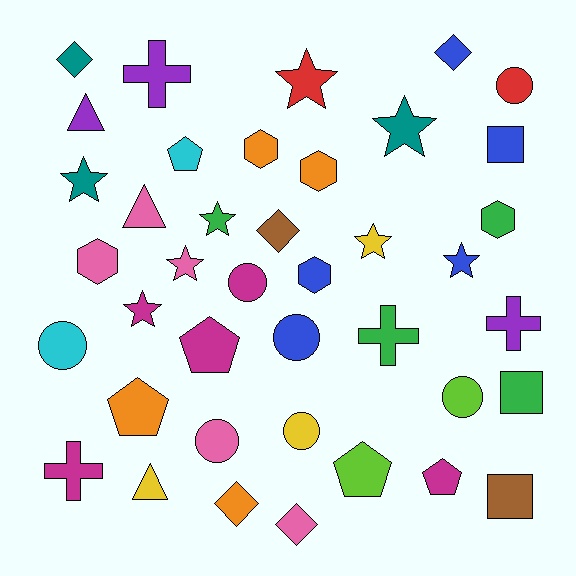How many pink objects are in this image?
There are 5 pink objects.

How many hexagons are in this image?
There are 5 hexagons.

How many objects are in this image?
There are 40 objects.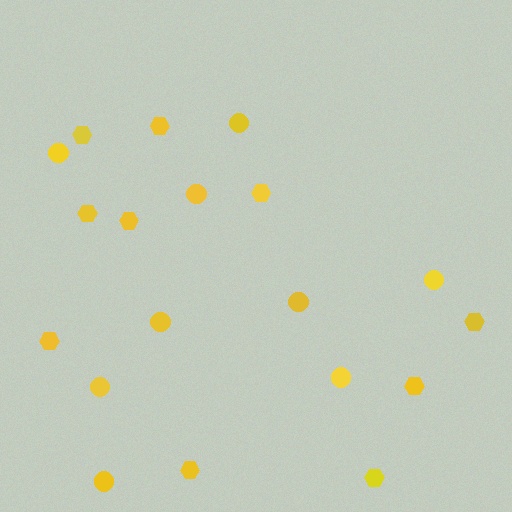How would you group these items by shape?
There are 2 groups: one group of hexagons (10) and one group of circles (9).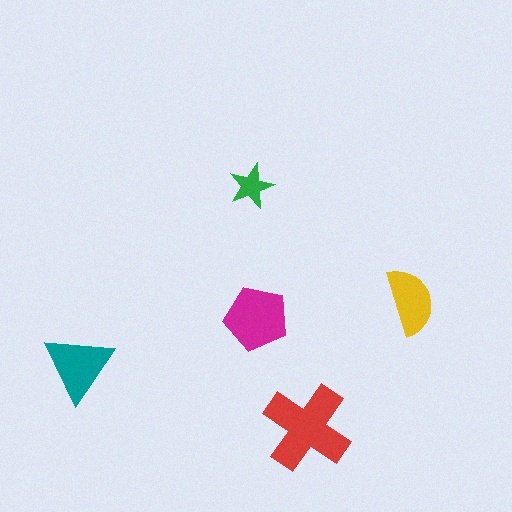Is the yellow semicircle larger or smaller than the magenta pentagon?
Smaller.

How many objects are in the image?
There are 5 objects in the image.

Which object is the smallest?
The green star.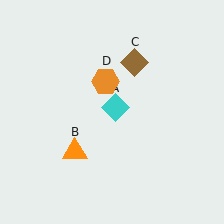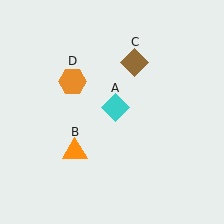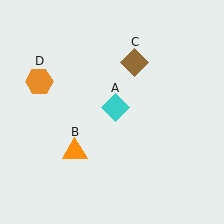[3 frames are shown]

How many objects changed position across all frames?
1 object changed position: orange hexagon (object D).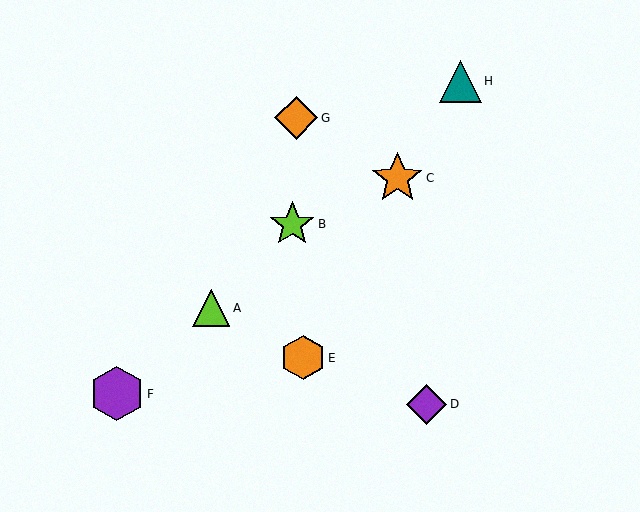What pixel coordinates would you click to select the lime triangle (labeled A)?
Click at (211, 308) to select the lime triangle A.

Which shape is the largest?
The purple hexagon (labeled F) is the largest.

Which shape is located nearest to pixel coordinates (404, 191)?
The orange star (labeled C) at (397, 178) is nearest to that location.